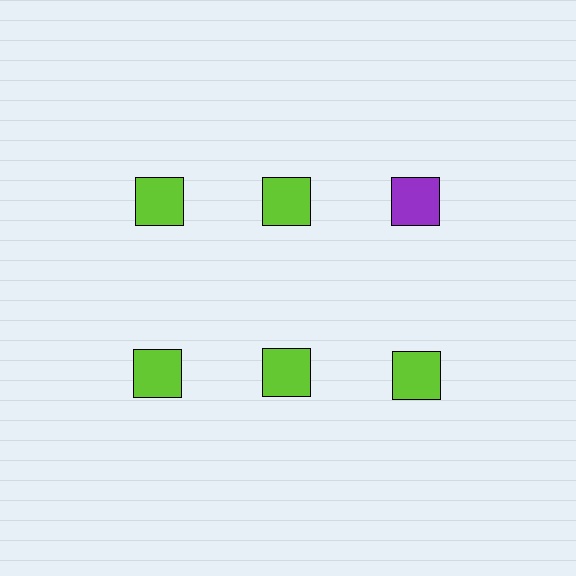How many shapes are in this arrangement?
There are 6 shapes arranged in a grid pattern.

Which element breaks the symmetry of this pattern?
The purple square in the top row, center column breaks the symmetry. All other shapes are lime squares.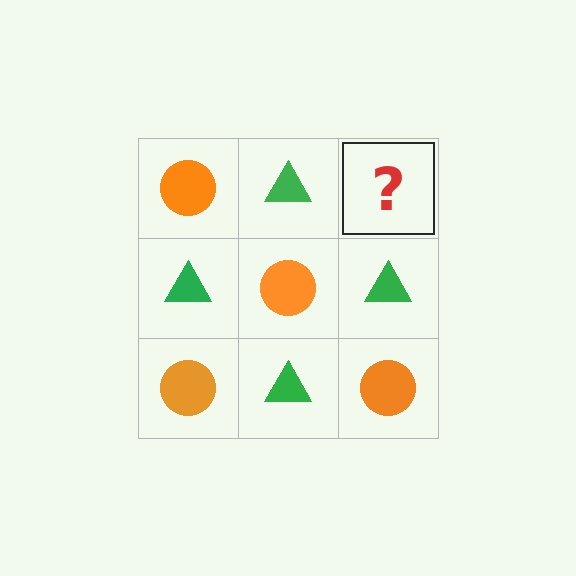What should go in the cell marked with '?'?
The missing cell should contain an orange circle.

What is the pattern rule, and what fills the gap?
The rule is that it alternates orange circle and green triangle in a checkerboard pattern. The gap should be filled with an orange circle.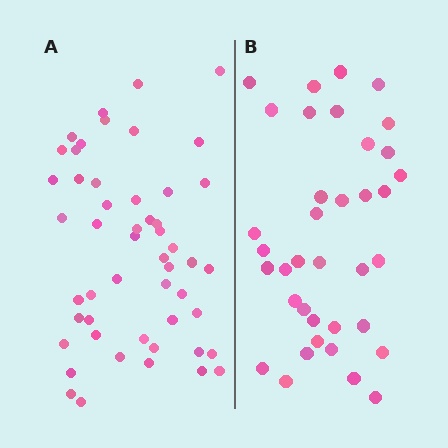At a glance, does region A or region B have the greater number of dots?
Region A (the left region) has more dots.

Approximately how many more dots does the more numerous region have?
Region A has approximately 15 more dots than region B.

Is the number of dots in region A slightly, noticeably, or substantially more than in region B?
Region A has noticeably more, but not dramatically so. The ratio is roughly 1.4 to 1.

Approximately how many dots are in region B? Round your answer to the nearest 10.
About 40 dots. (The exact count is 37, which rounds to 40.)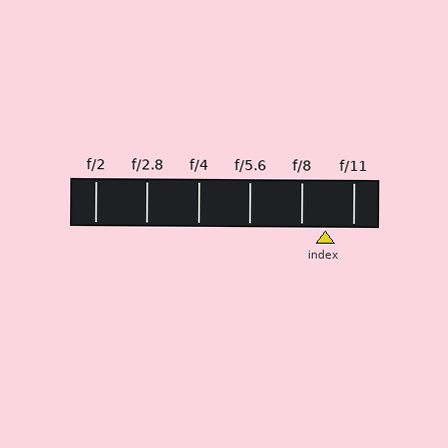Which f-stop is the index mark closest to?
The index mark is closest to f/8.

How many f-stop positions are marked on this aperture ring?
There are 6 f-stop positions marked.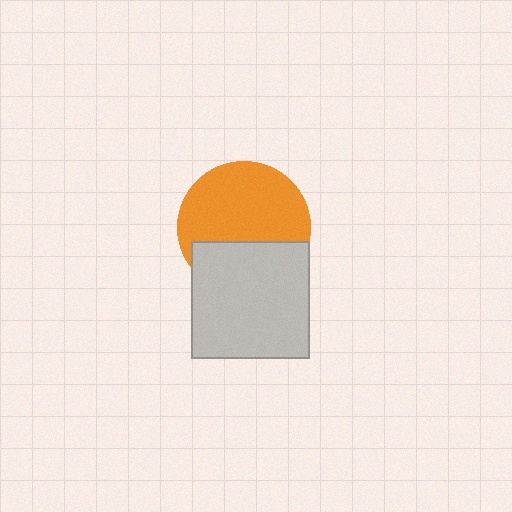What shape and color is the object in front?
The object in front is a light gray square.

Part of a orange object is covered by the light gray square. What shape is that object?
It is a circle.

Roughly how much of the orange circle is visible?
About half of it is visible (roughly 65%).